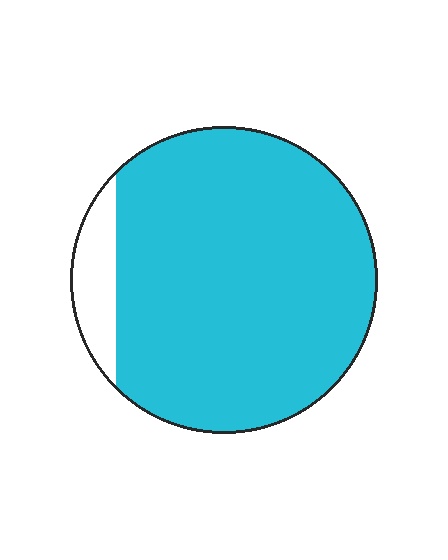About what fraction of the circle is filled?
About nine tenths (9/10).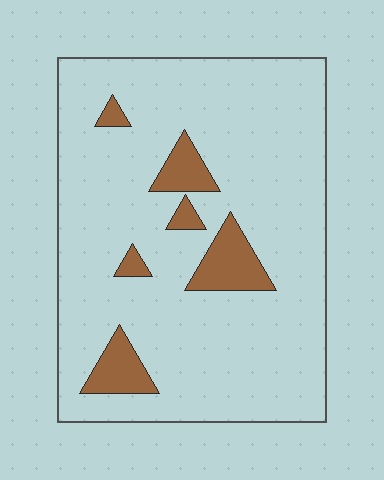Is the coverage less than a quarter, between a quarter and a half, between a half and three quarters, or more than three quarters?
Less than a quarter.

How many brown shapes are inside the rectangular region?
6.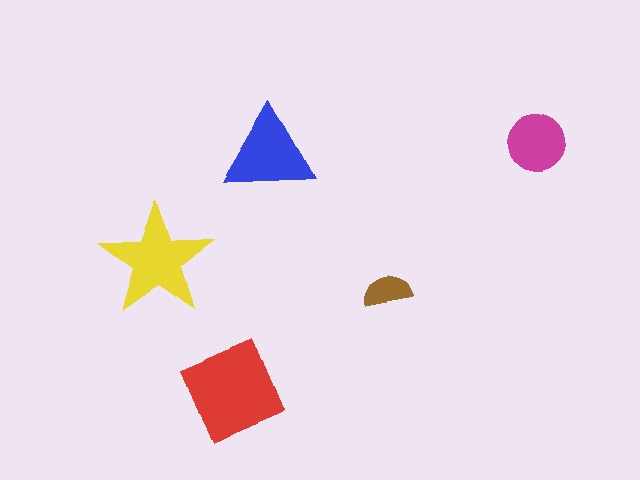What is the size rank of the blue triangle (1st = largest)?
3rd.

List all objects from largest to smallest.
The red square, the yellow star, the blue triangle, the magenta circle, the brown semicircle.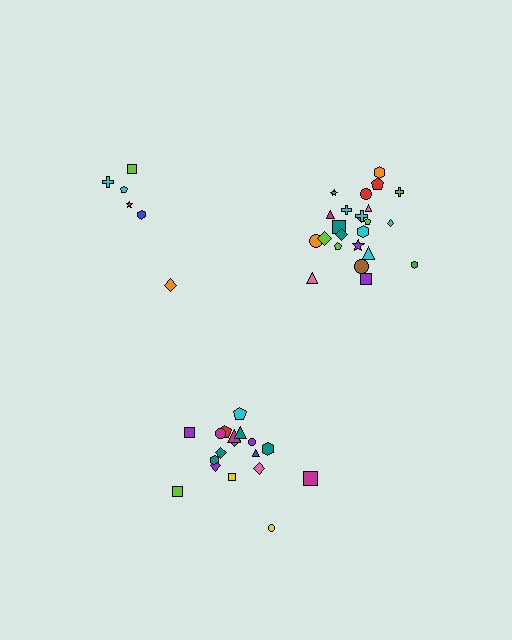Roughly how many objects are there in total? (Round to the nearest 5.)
Roughly 50 objects in total.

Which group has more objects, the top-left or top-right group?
The top-right group.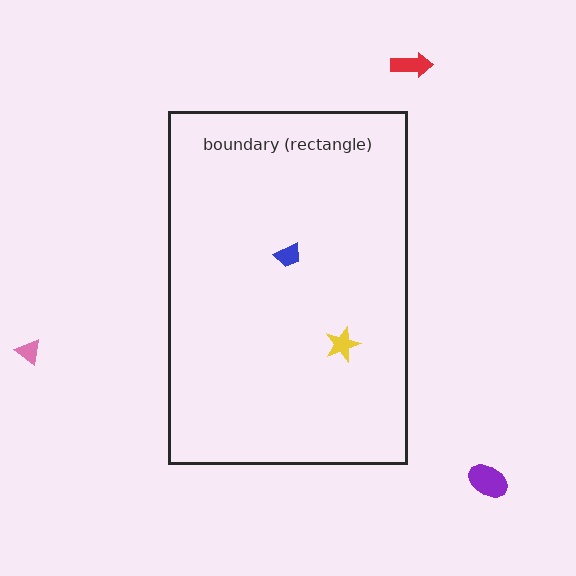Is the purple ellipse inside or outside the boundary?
Outside.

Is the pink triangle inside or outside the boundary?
Outside.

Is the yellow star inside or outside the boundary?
Inside.